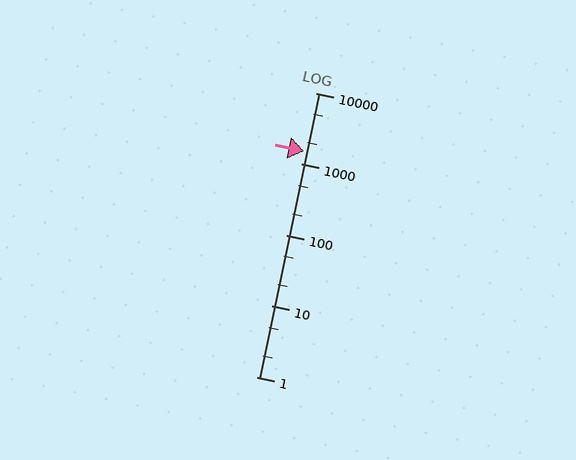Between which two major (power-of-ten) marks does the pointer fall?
The pointer is between 1000 and 10000.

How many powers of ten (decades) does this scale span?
The scale spans 4 decades, from 1 to 10000.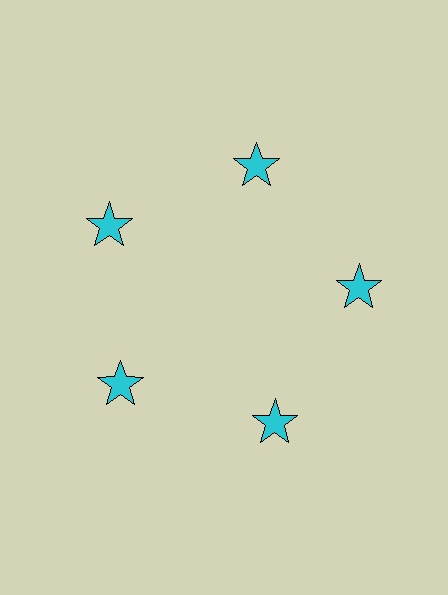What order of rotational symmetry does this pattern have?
This pattern has 5-fold rotational symmetry.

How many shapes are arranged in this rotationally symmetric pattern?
There are 5 shapes, arranged in 5 groups of 1.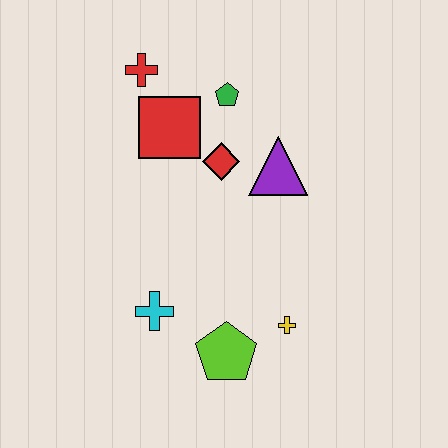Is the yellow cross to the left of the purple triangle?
No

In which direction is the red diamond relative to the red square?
The red diamond is to the right of the red square.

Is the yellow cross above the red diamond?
No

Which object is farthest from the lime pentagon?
The red cross is farthest from the lime pentagon.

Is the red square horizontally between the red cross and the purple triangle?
Yes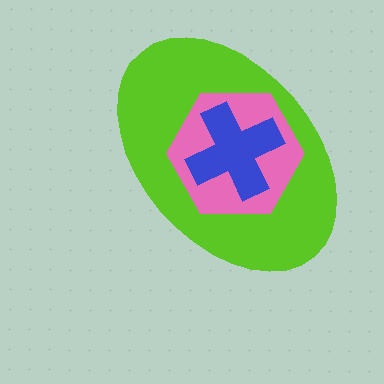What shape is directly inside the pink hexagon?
The blue cross.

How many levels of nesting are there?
3.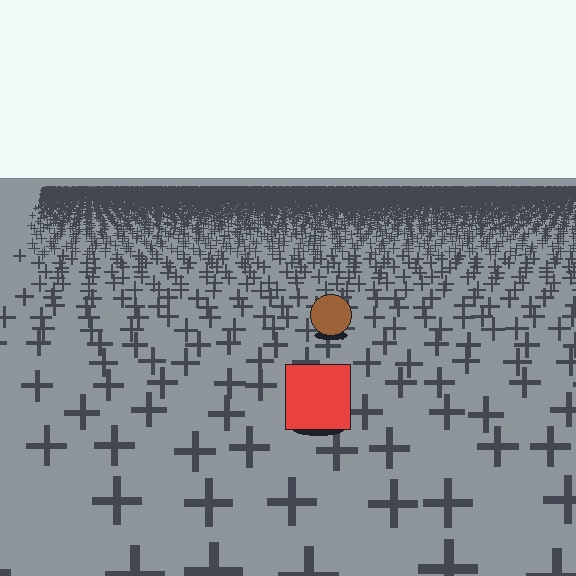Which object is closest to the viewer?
The red square is closest. The texture marks near it are larger and more spread out.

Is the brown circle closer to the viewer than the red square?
No. The red square is closer — you can tell from the texture gradient: the ground texture is coarser near it.